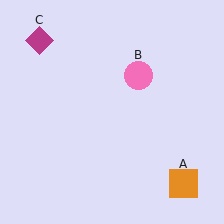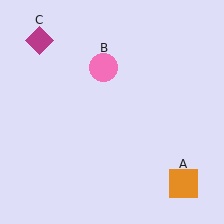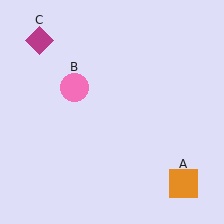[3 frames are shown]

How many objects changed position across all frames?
1 object changed position: pink circle (object B).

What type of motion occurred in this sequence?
The pink circle (object B) rotated counterclockwise around the center of the scene.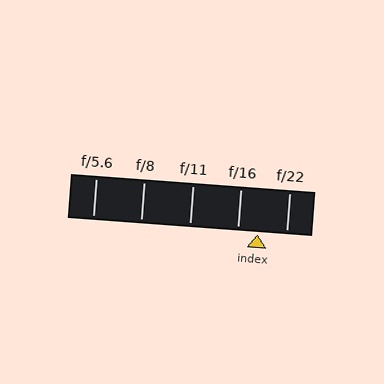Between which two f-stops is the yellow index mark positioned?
The index mark is between f/16 and f/22.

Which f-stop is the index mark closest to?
The index mark is closest to f/16.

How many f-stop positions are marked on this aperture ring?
There are 5 f-stop positions marked.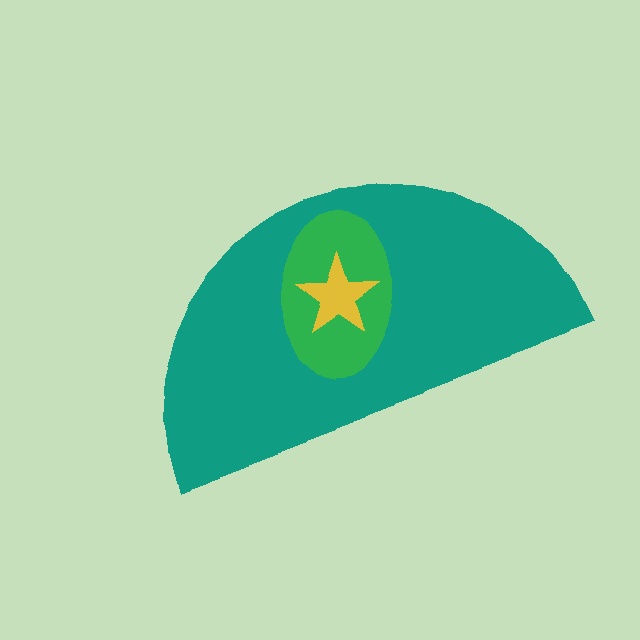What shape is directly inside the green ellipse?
The yellow star.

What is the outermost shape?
The teal semicircle.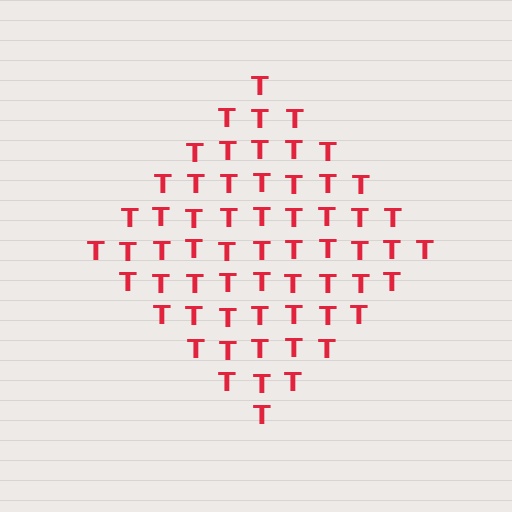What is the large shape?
The large shape is a diamond.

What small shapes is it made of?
It is made of small letter T's.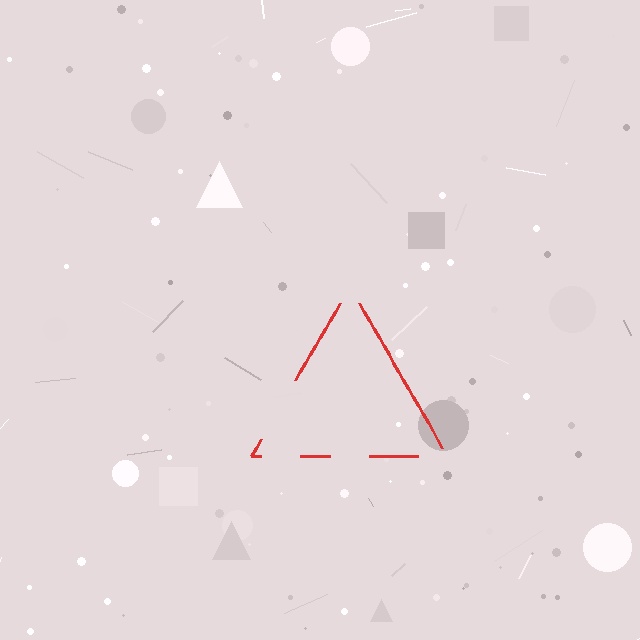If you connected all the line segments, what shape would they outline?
They would outline a triangle.